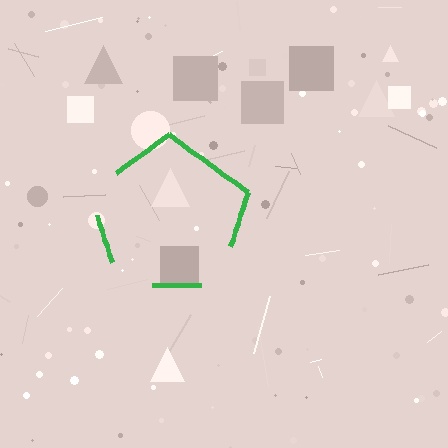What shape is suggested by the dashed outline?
The dashed outline suggests a pentagon.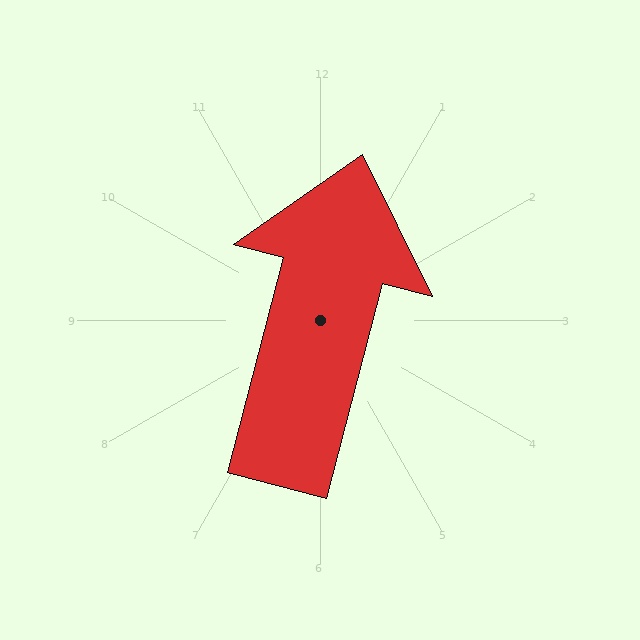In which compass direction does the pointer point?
North.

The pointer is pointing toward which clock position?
Roughly 12 o'clock.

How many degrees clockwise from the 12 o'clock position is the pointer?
Approximately 15 degrees.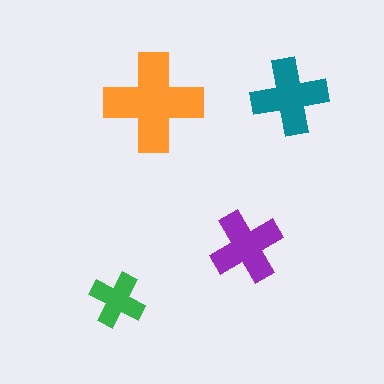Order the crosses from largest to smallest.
the orange one, the teal one, the purple one, the green one.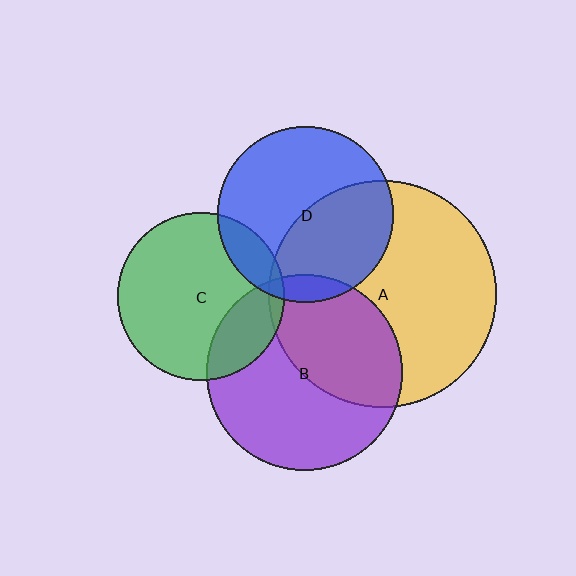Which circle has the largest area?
Circle A (yellow).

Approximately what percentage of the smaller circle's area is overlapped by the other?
Approximately 5%.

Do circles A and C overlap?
Yes.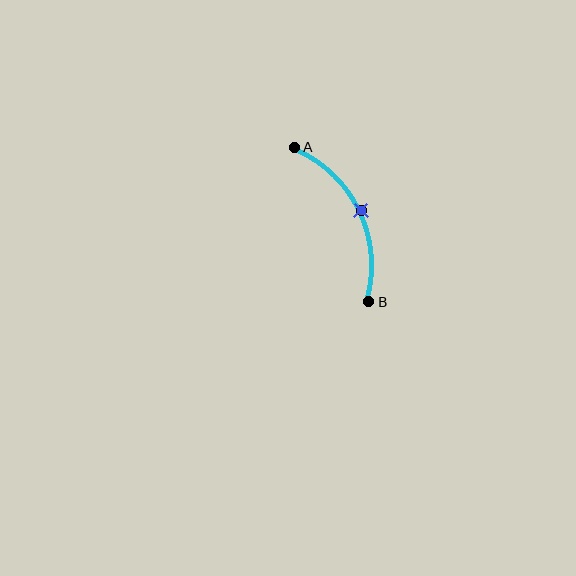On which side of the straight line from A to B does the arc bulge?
The arc bulges to the right of the straight line connecting A and B.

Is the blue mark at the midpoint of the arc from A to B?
Yes. The blue mark lies on the arc at equal arc-length from both A and B — it is the arc midpoint.